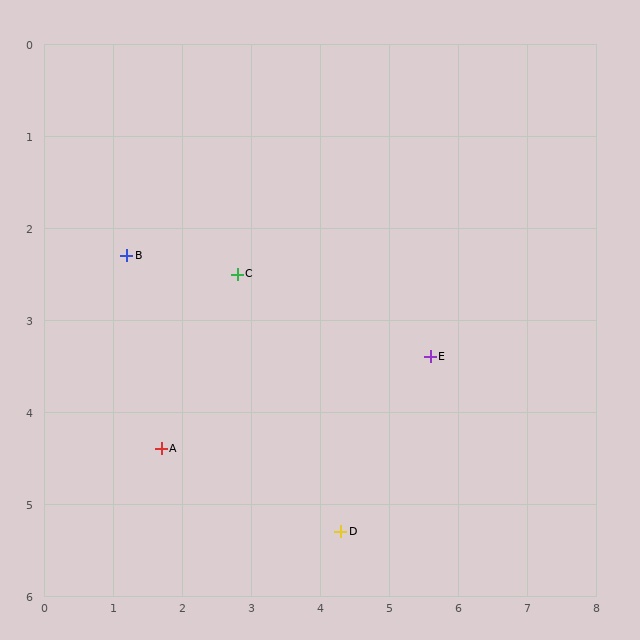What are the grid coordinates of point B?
Point B is at approximately (1.2, 2.3).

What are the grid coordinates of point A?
Point A is at approximately (1.7, 4.4).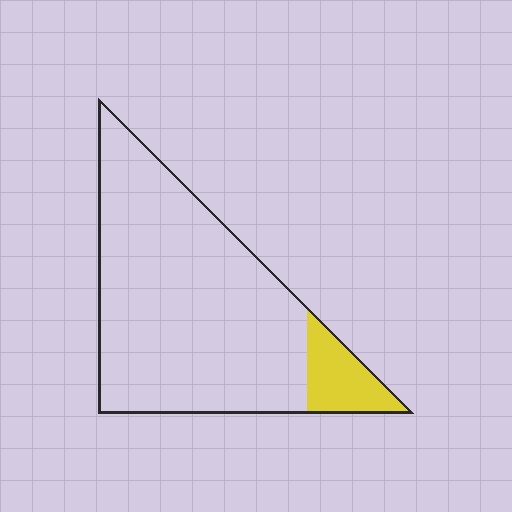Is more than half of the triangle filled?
No.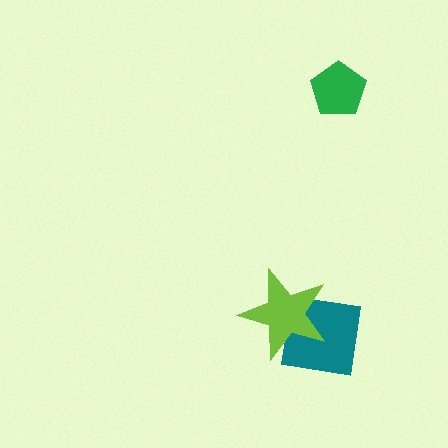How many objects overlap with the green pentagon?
0 objects overlap with the green pentagon.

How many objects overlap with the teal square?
1 object overlaps with the teal square.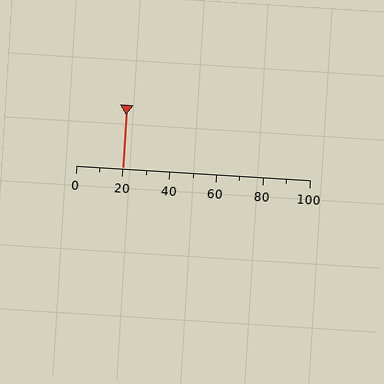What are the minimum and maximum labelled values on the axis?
The axis runs from 0 to 100.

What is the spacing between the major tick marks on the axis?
The major ticks are spaced 20 apart.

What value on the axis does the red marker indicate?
The marker indicates approximately 20.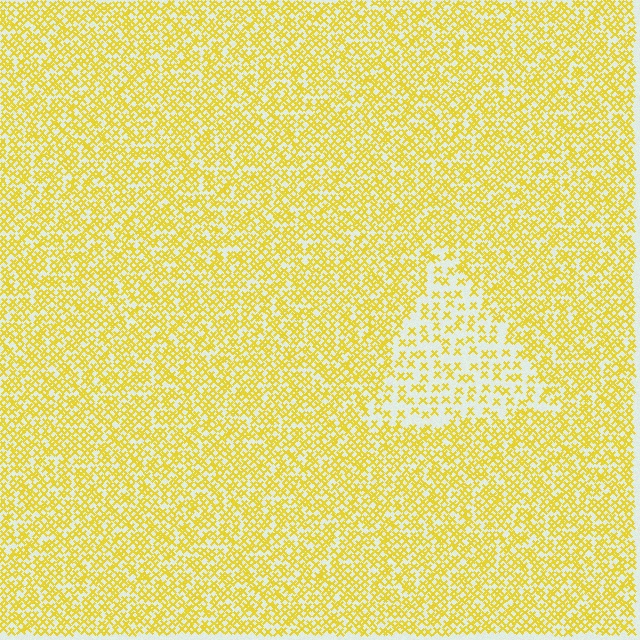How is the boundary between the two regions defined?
The boundary is defined by a change in element density (approximately 2.2x ratio). All elements are the same color, size, and shape.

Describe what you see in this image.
The image contains small yellow elements arranged at two different densities. A triangle-shaped region is visible where the elements are less densely packed than the surrounding area.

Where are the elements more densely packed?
The elements are more densely packed outside the triangle boundary.